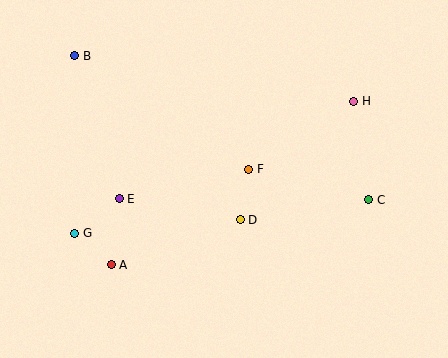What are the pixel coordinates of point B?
Point B is at (75, 56).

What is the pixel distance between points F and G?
The distance between F and G is 185 pixels.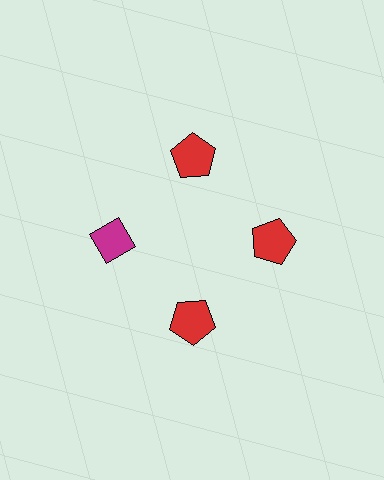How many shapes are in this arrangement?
There are 4 shapes arranged in a ring pattern.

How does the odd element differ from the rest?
It differs in both color (magenta instead of red) and shape (diamond instead of pentagon).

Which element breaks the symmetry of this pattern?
The magenta diamond at roughly the 9 o'clock position breaks the symmetry. All other shapes are red pentagons.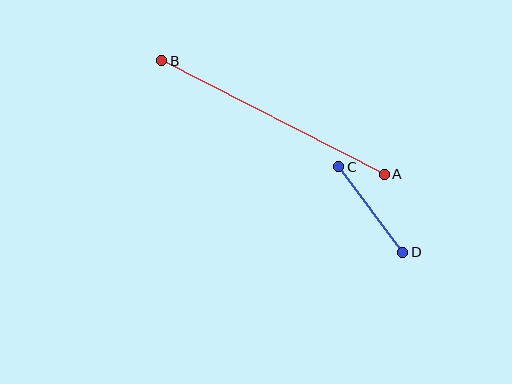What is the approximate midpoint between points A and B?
The midpoint is at approximately (273, 117) pixels.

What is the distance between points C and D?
The distance is approximately 107 pixels.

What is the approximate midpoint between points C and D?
The midpoint is at approximately (371, 210) pixels.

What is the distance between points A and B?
The distance is approximately 250 pixels.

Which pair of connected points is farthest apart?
Points A and B are farthest apart.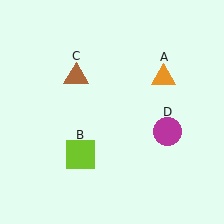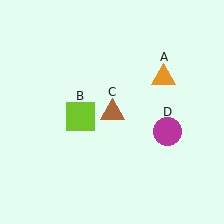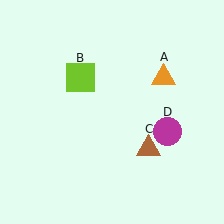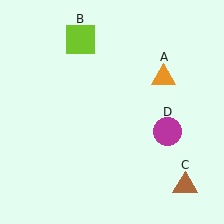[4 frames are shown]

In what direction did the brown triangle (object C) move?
The brown triangle (object C) moved down and to the right.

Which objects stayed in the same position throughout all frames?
Orange triangle (object A) and magenta circle (object D) remained stationary.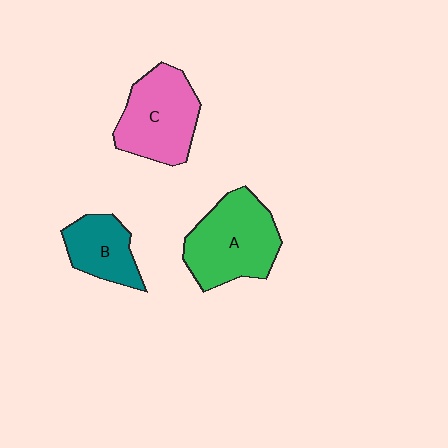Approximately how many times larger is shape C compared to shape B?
Approximately 1.5 times.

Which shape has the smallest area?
Shape B (teal).